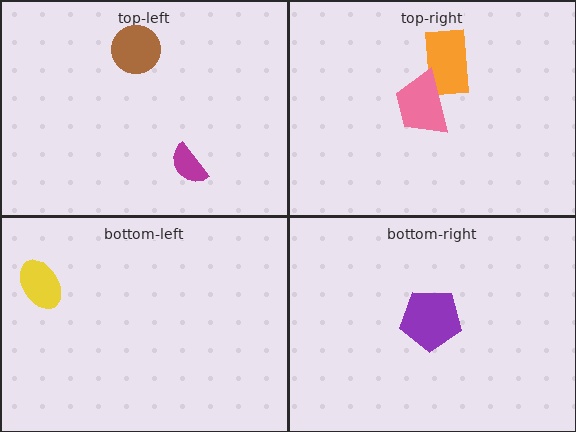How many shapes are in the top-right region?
2.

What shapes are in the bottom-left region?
The yellow ellipse.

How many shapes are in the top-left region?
2.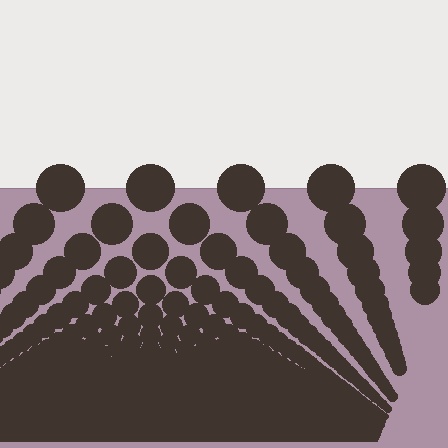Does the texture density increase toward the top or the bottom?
Density increases toward the bottom.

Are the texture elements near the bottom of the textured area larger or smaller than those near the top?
Smaller. The gradient is inverted — elements near the bottom are smaller and denser.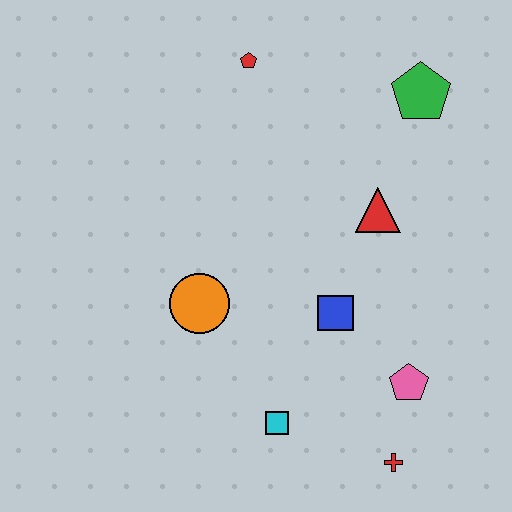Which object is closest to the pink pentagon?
The red cross is closest to the pink pentagon.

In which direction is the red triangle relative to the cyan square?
The red triangle is above the cyan square.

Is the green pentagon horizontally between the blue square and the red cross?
No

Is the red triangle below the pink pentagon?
No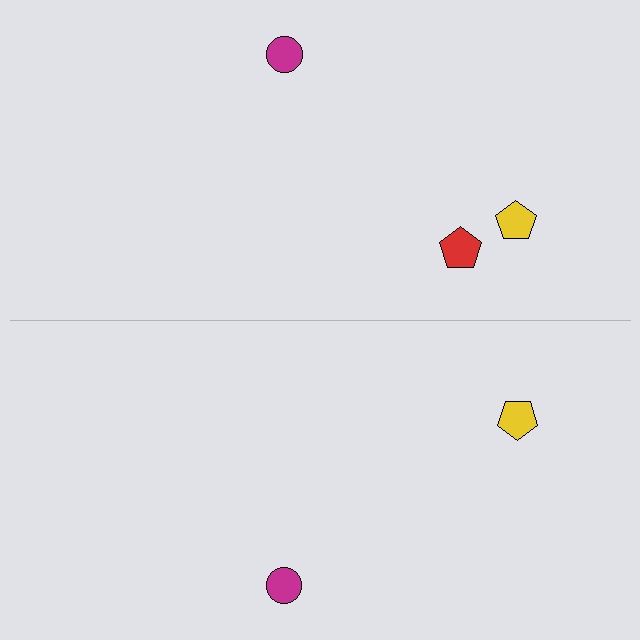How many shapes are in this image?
There are 5 shapes in this image.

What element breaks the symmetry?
A red pentagon is missing from the bottom side.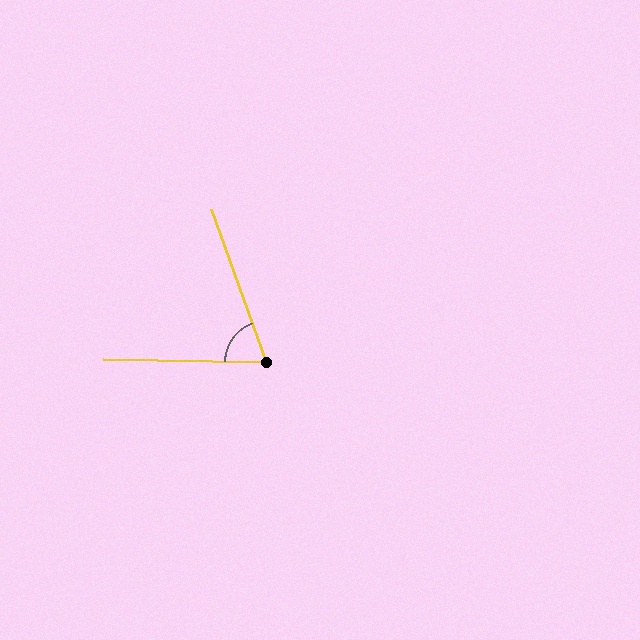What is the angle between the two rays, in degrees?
Approximately 69 degrees.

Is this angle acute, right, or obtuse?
It is acute.